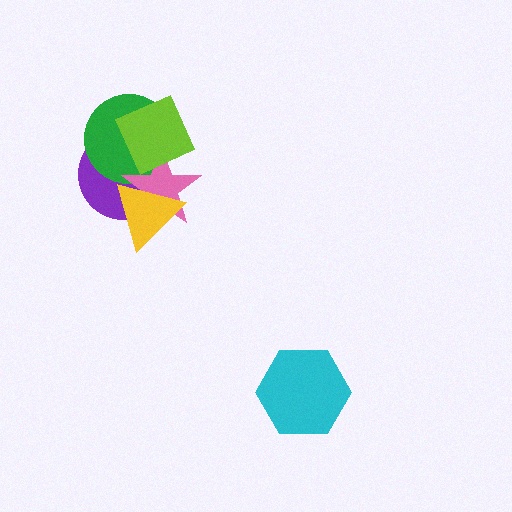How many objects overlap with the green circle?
4 objects overlap with the green circle.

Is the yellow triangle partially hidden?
No, no other shape covers it.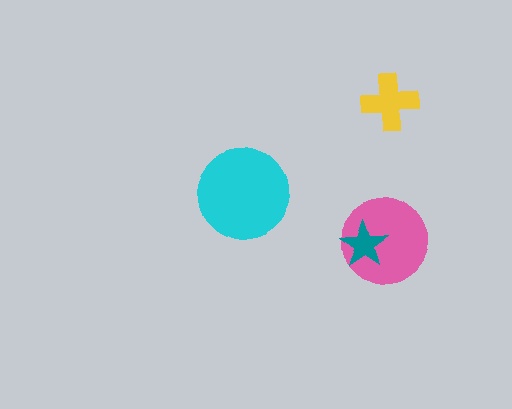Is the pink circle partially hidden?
Yes, it is partially covered by another shape.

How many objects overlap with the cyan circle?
0 objects overlap with the cyan circle.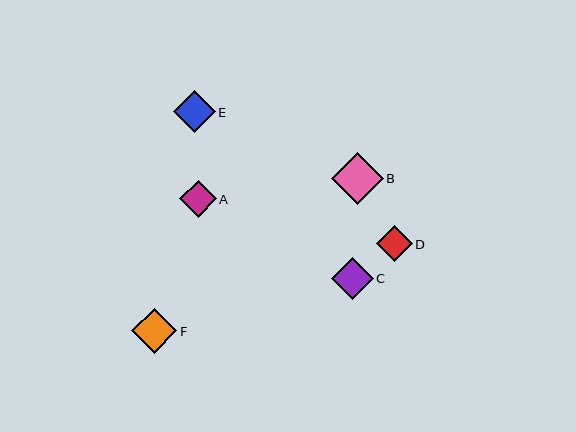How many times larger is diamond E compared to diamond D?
Diamond E is approximately 1.2 times the size of diamond D.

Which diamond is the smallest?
Diamond D is the smallest with a size of approximately 35 pixels.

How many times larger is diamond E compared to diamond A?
Diamond E is approximately 1.2 times the size of diamond A.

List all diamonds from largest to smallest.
From largest to smallest: B, F, E, C, A, D.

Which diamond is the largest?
Diamond B is the largest with a size of approximately 52 pixels.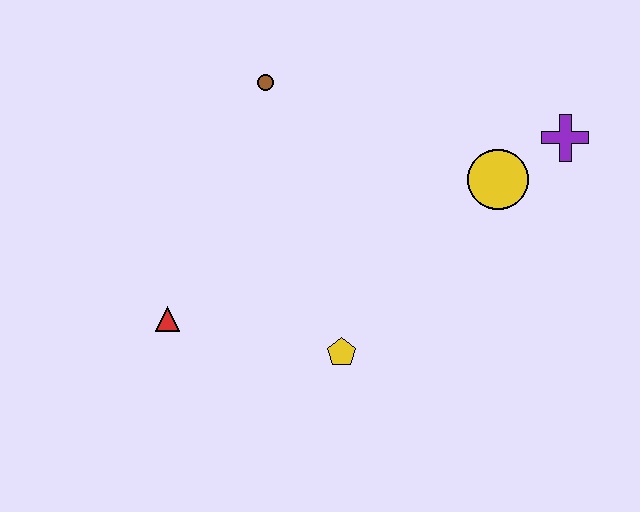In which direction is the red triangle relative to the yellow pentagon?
The red triangle is to the left of the yellow pentagon.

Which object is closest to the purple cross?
The yellow circle is closest to the purple cross.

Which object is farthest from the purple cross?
The red triangle is farthest from the purple cross.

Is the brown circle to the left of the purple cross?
Yes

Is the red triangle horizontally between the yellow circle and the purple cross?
No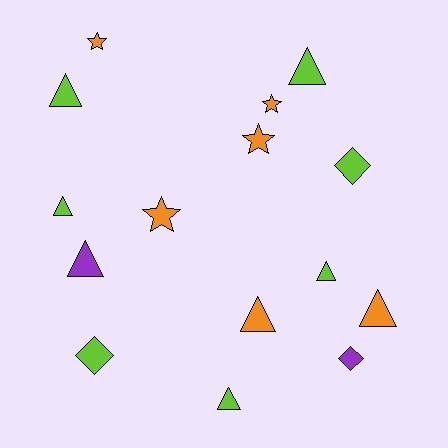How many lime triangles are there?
There are 5 lime triangles.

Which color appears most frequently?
Lime, with 7 objects.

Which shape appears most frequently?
Triangle, with 8 objects.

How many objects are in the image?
There are 15 objects.